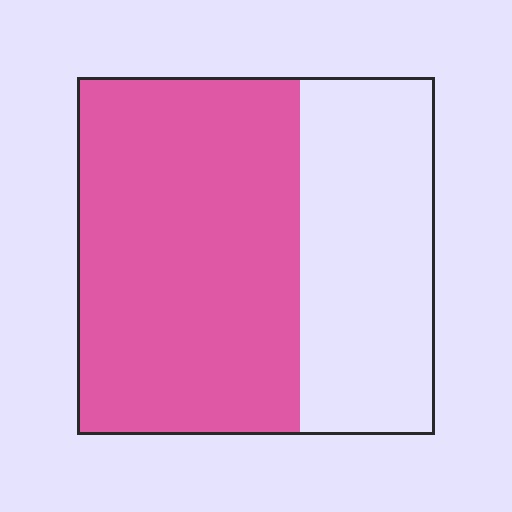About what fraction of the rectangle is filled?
About five eighths (5/8).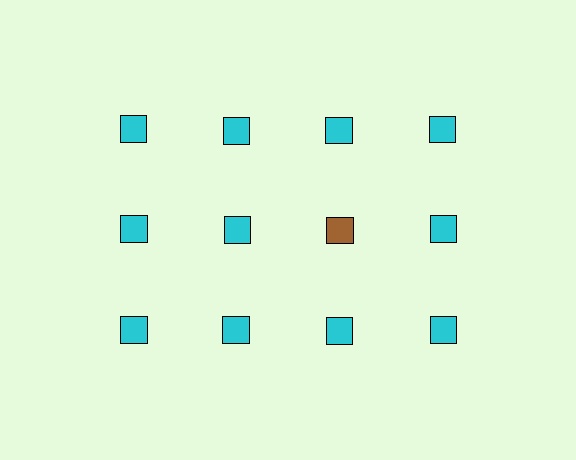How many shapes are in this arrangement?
There are 12 shapes arranged in a grid pattern.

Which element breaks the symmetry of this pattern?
The brown square in the second row, center column breaks the symmetry. All other shapes are cyan squares.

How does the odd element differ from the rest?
It has a different color: brown instead of cyan.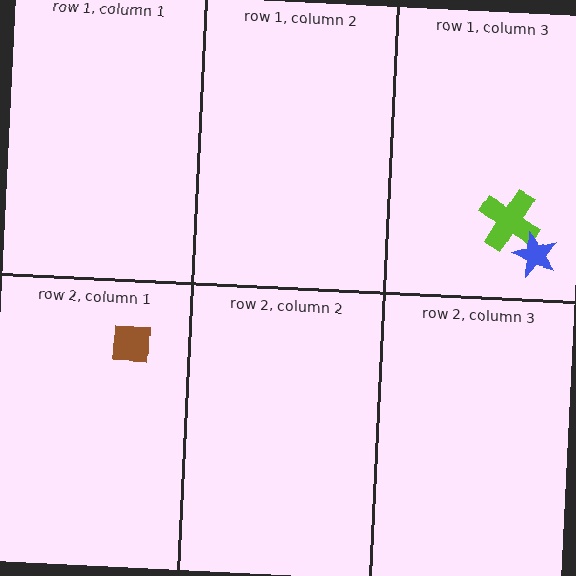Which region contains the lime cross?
The row 1, column 3 region.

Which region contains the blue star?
The row 1, column 3 region.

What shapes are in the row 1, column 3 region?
The lime cross, the blue star.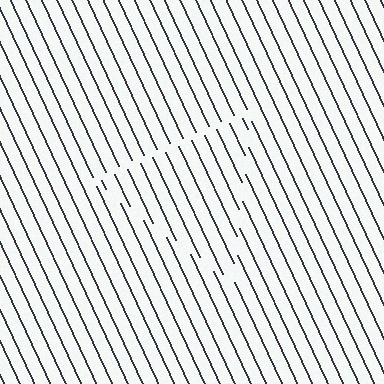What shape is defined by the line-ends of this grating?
An illusory triangle. The interior of the shape contains the same grating, shifted by half a period — the contour is defined by the phase discontinuity where line-ends from the inner and outer gratings abut.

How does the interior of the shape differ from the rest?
The interior of the shape contains the same grating, shifted by half a period — the contour is defined by the phase discontinuity where line-ends from the inner and outer gratings abut.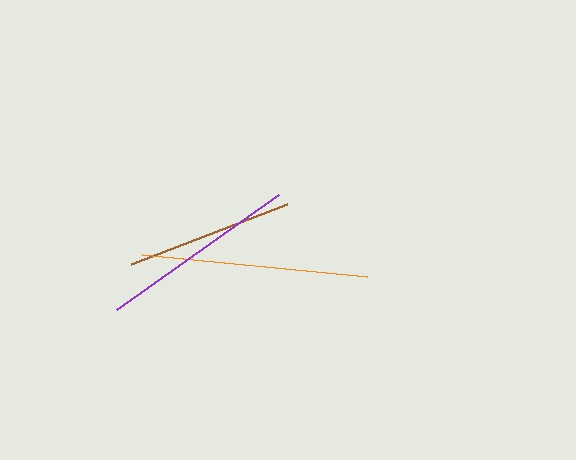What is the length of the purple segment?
The purple segment is approximately 199 pixels long.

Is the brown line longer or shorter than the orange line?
The orange line is longer than the brown line.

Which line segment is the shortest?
The brown line is the shortest at approximately 168 pixels.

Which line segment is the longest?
The orange line is the longest at approximately 226 pixels.